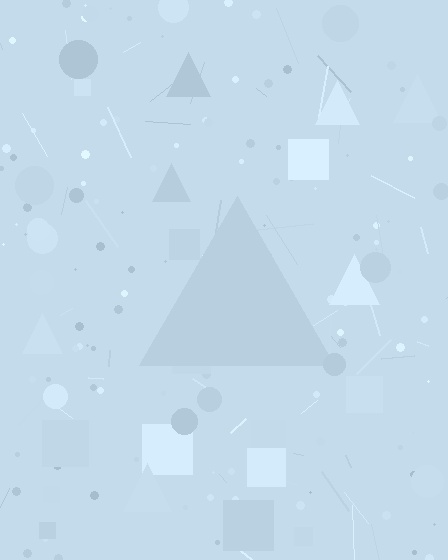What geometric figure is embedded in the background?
A triangle is embedded in the background.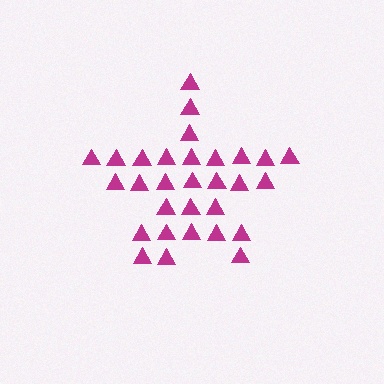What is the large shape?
The large shape is a star.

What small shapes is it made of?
It is made of small triangles.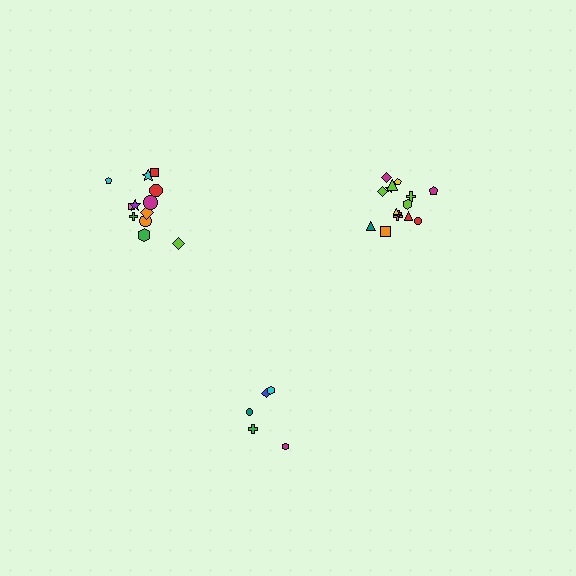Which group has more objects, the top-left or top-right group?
The top-right group.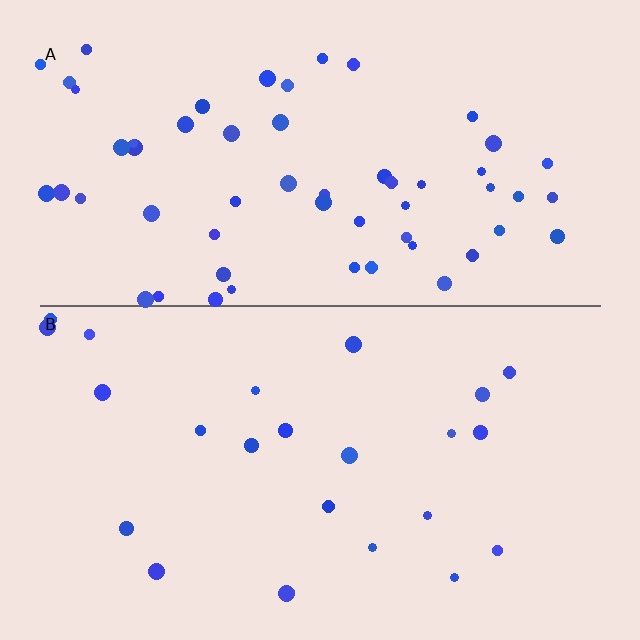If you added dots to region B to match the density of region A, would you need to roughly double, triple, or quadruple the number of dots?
Approximately double.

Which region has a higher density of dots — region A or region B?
A (the top).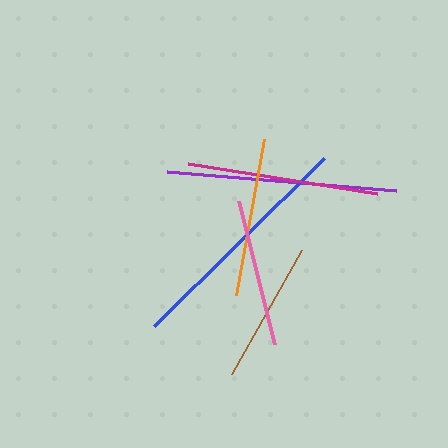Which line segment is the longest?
The blue line is the longest at approximately 239 pixels.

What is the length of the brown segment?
The brown segment is approximately 143 pixels long.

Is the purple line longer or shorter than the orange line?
The purple line is longer than the orange line.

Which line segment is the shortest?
The brown line is the shortest at approximately 143 pixels.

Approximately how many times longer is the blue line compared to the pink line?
The blue line is approximately 1.6 times the length of the pink line.